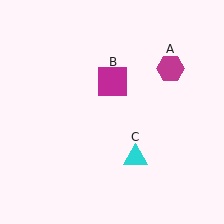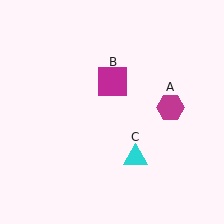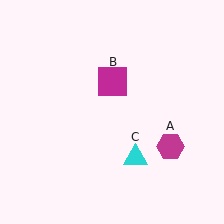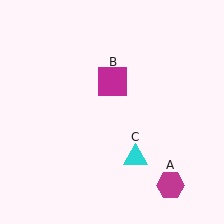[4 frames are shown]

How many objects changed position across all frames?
1 object changed position: magenta hexagon (object A).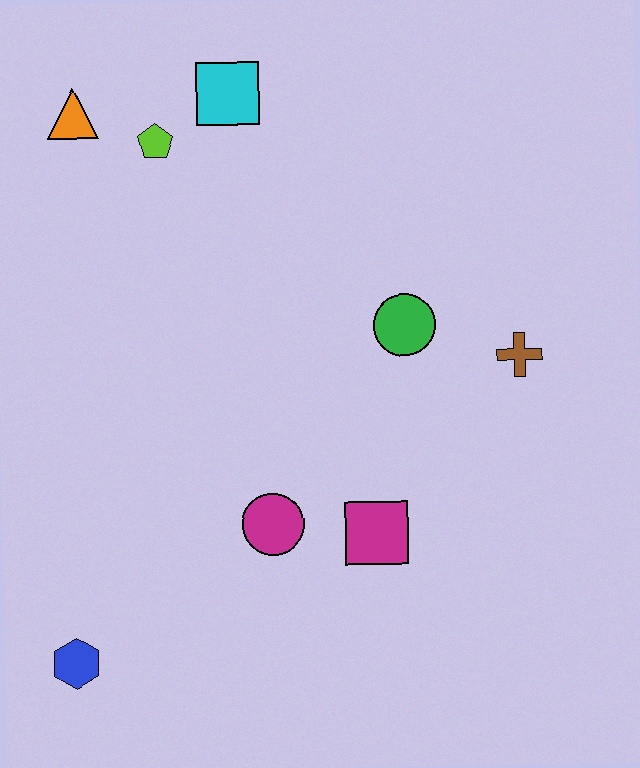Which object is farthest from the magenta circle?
The orange triangle is farthest from the magenta circle.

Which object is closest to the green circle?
The brown cross is closest to the green circle.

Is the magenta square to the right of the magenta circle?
Yes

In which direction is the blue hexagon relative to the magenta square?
The blue hexagon is to the left of the magenta square.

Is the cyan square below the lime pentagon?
No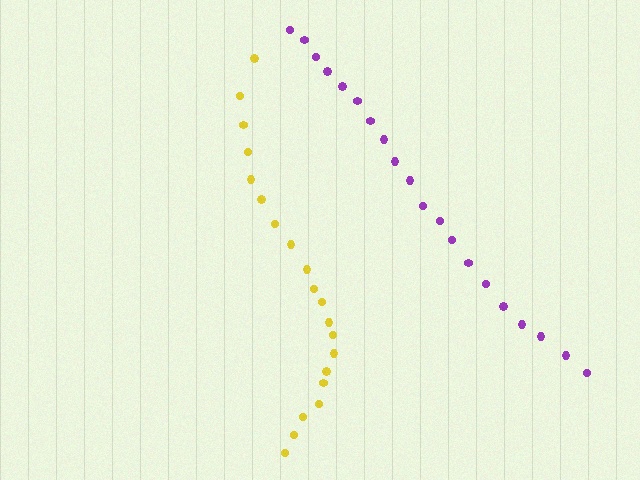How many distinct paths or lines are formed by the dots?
There are 2 distinct paths.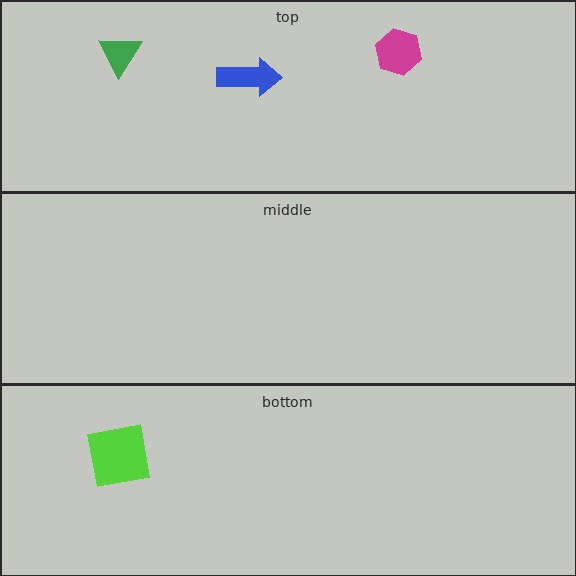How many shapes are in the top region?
3.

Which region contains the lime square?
The bottom region.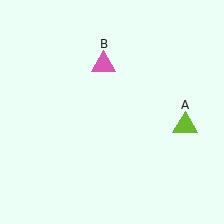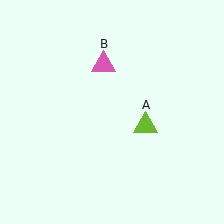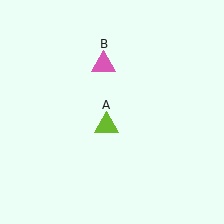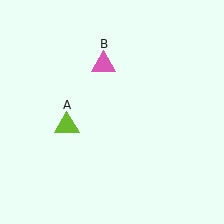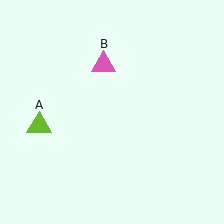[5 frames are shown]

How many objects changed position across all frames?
1 object changed position: lime triangle (object A).